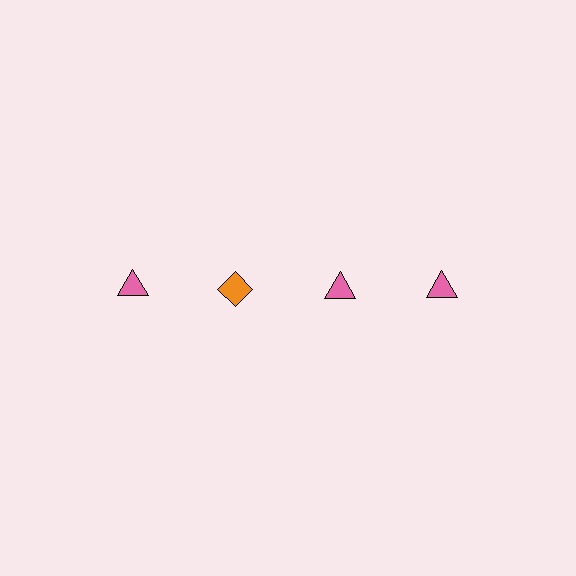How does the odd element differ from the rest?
It differs in both color (orange instead of pink) and shape (diamond instead of triangle).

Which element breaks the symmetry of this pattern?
The orange diamond in the top row, second from left column breaks the symmetry. All other shapes are pink triangles.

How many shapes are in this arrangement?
There are 4 shapes arranged in a grid pattern.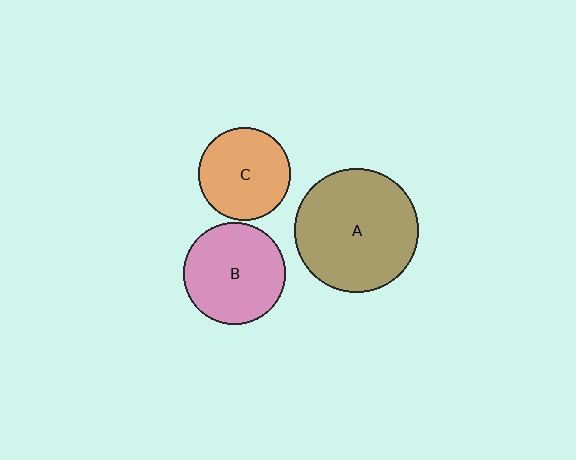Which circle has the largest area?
Circle A (brown).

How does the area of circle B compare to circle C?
Approximately 1.2 times.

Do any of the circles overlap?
No, none of the circles overlap.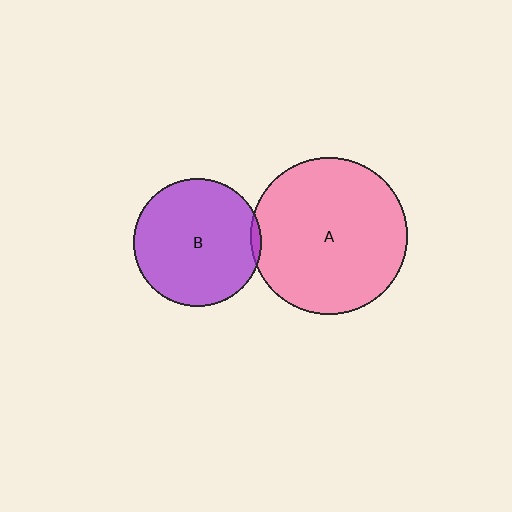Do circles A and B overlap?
Yes.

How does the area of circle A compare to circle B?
Approximately 1.5 times.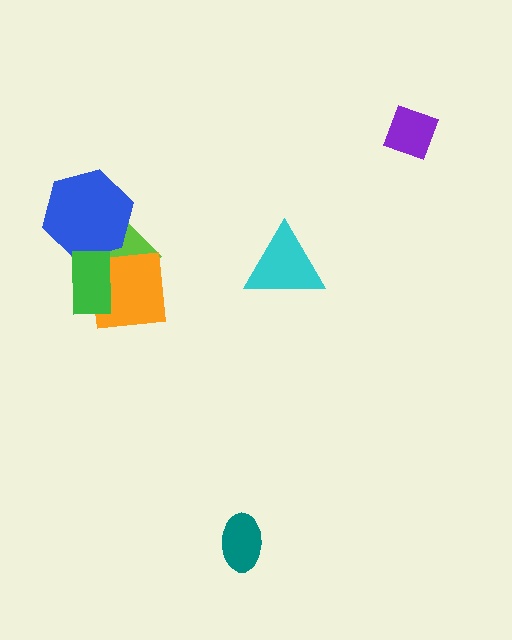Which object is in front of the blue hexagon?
The green rectangle is in front of the blue hexagon.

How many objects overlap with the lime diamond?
3 objects overlap with the lime diamond.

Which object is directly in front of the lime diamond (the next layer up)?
The blue hexagon is directly in front of the lime diamond.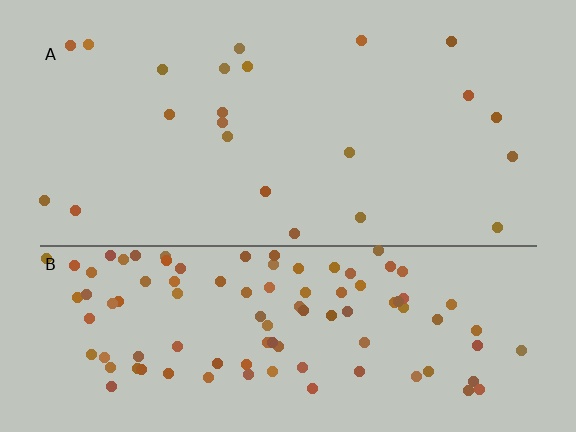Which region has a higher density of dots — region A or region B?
B (the bottom).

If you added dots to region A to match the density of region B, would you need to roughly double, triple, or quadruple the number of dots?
Approximately quadruple.